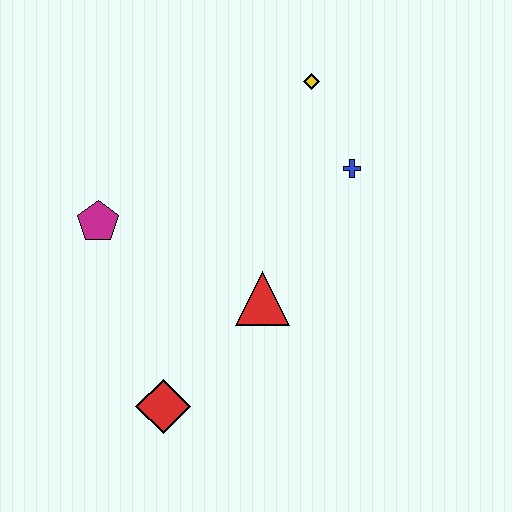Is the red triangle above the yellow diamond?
No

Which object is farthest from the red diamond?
The yellow diamond is farthest from the red diamond.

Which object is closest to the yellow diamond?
The blue cross is closest to the yellow diamond.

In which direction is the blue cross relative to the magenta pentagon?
The blue cross is to the right of the magenta pentagon.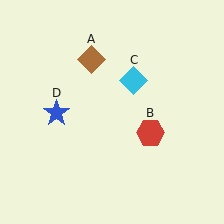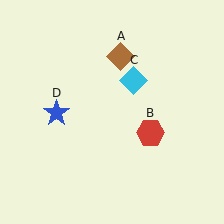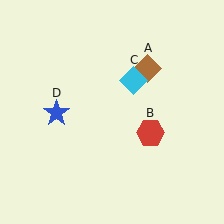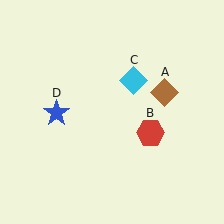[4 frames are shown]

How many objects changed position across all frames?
1 object changed position: brown diamond (object A).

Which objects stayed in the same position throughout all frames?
Red hexagon (object B) and cyan diamond (object C) and blue star (object D) remained stationary.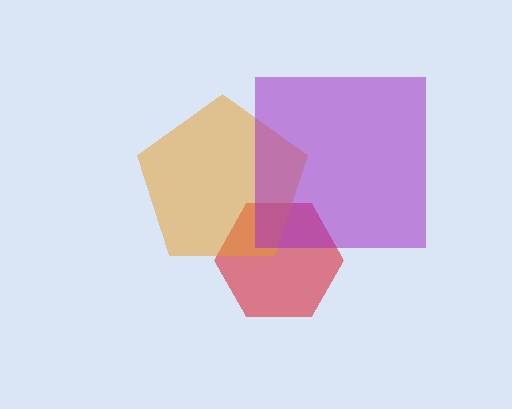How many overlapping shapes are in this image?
There are 3 overlapping shapes in the image.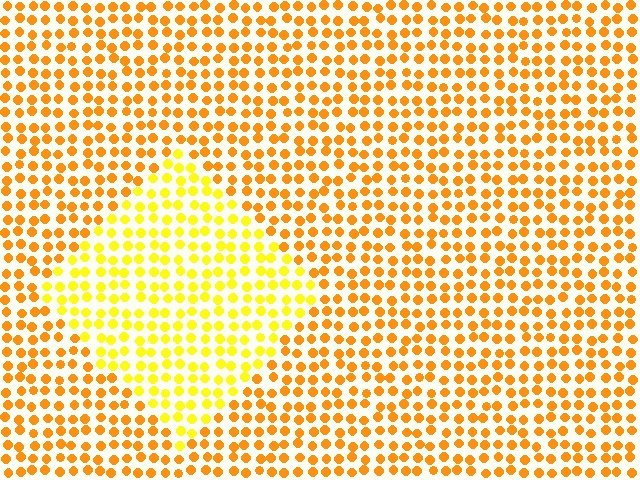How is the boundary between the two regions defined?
The boundary is defined purely by a slight shift in hue (about 27 degrees). Spacing, size, and orientation are identical on both sides.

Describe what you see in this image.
The image is filled with small orange elements in a uniform arrangement. A diamond-shaped region is visible where the elements are tinted to a slightly different hue, forming a subtle color boundary.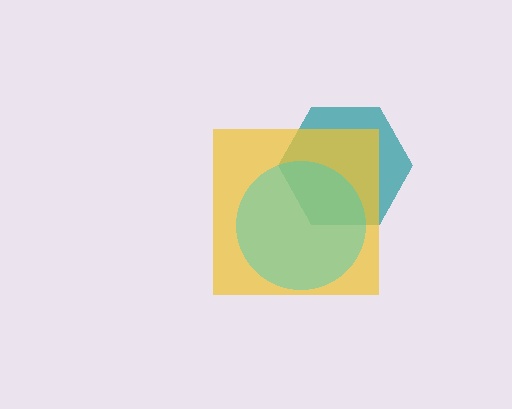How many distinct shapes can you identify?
There are 3 distinct shapes: a teal hexagon, a yellow square, a cyan circle.